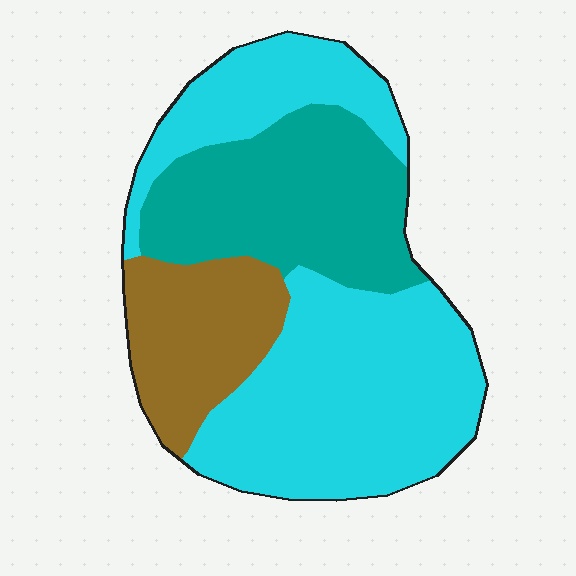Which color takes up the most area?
Cyan, at roughly 55%.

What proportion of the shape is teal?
Teal takes up between a quarter and a half of the shape.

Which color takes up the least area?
Brown, at roughly 20%.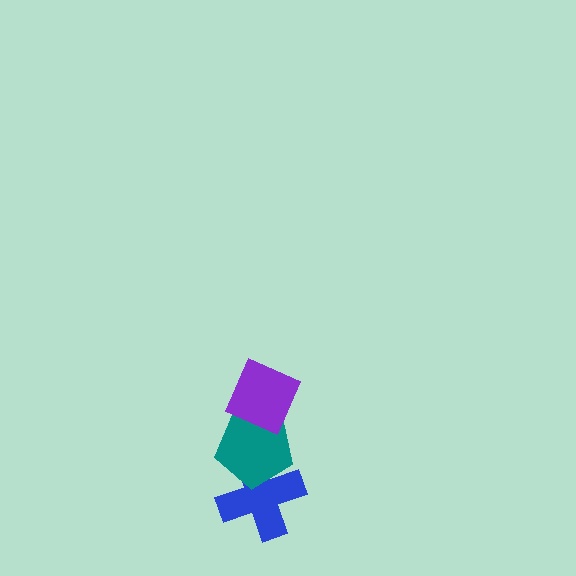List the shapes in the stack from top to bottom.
From top to bottom: the purple diamond, the teal pentagon, the blue cross.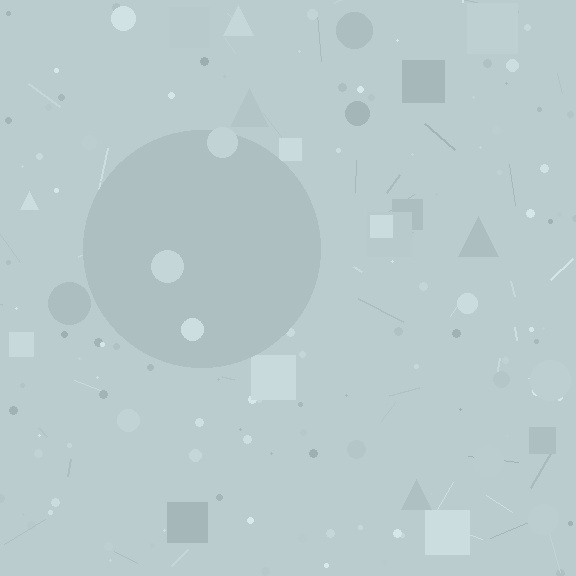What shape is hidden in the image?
A circle is hidden in the image.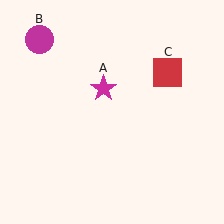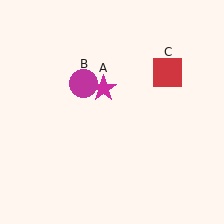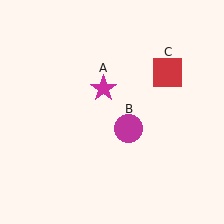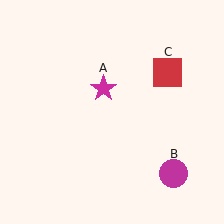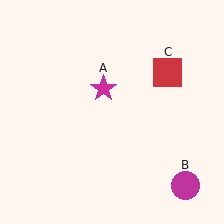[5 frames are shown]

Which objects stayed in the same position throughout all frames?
Magenta star (object A) and red square (object C) remained stationary.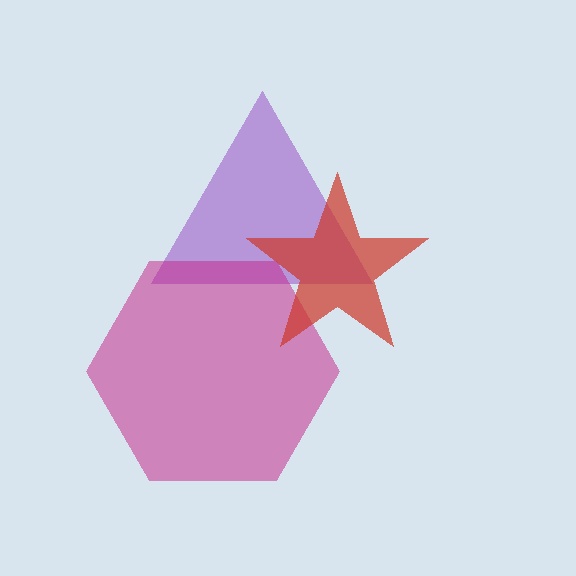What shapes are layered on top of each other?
The layered shapes are: a purple triangle, a magenta hexagon, a red star.